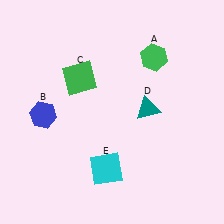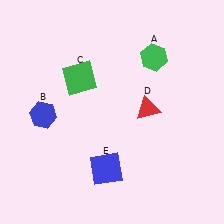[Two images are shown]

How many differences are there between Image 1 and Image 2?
There are 2 differences between the two images.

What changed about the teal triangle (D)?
In Image 1, D is teal. In Image 2, it changed to red.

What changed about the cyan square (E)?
In Image 1, E is cyan. In Image 2, it changed to blue.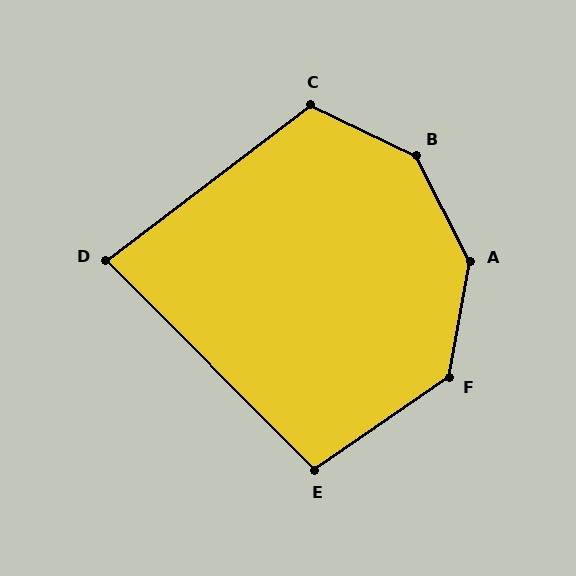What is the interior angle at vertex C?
Approximately 117 degrees (obtuse).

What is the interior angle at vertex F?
Approximately 135 degrees (obtuse).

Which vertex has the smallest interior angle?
D, at approximately 82 degrees.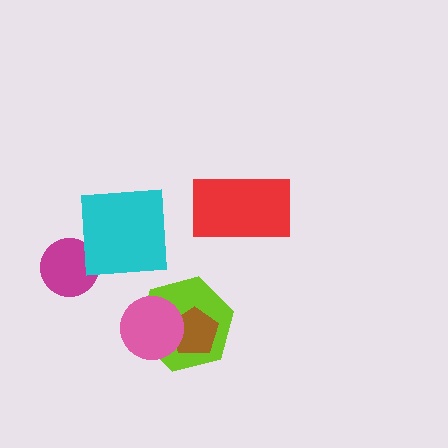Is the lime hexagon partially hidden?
Yes, it is partially covered by another shape.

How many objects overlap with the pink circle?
2 objects overlap with the pink circle.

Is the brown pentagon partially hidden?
Yes, it is partially covered by another shape.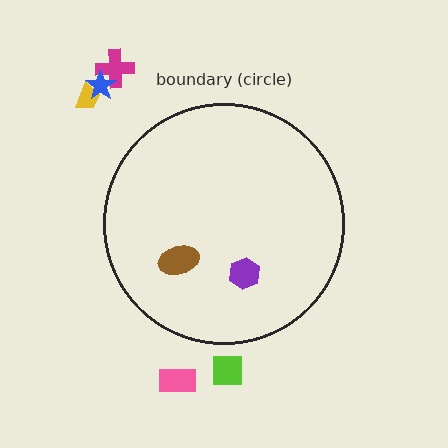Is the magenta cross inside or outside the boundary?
Outside.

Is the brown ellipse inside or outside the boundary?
Inside.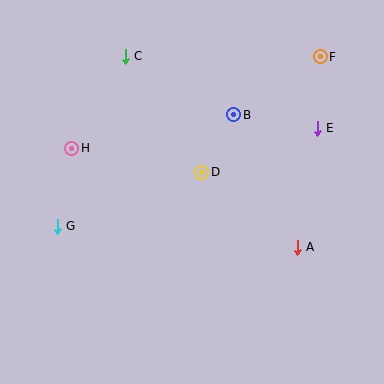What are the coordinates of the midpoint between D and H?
The midpoint between D and H is at (137, 160).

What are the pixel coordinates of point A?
Point A is at (297, 247).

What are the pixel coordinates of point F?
Point F is at (320, 57).